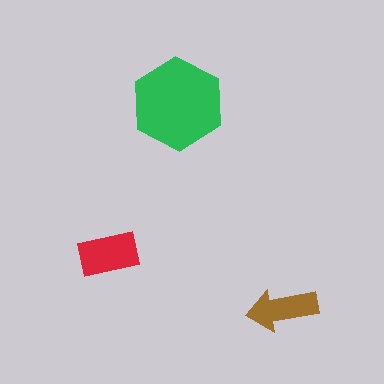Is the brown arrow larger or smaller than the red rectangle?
Smaller.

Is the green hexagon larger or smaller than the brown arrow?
Larger.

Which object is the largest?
The green hexagon.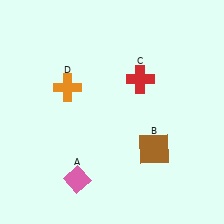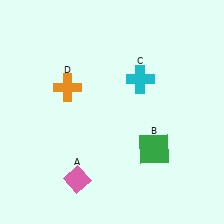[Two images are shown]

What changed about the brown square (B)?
In Image 1, B is brown. In Image 2, it changed to green.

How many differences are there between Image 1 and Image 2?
There are 2 differences between the two images.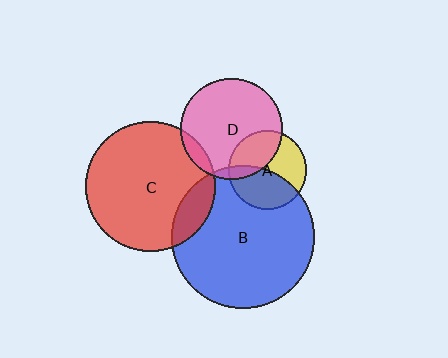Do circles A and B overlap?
Yes.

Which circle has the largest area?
Circle B (blue).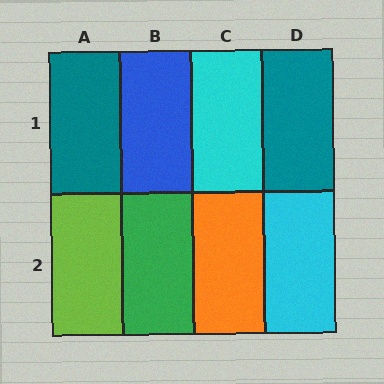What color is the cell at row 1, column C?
Cyan.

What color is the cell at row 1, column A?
Teal.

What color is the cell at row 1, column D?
Teal.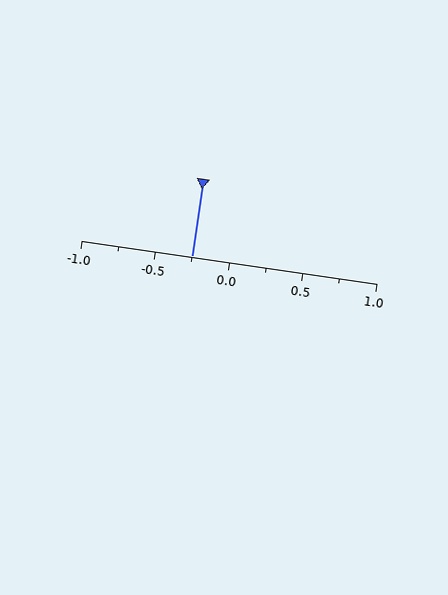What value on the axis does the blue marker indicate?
The marker indicates approximately -0.25.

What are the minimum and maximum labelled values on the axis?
The axis runs from -1.0 to 1.0.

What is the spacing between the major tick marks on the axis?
The major ticks are spaced 0.5 apart.